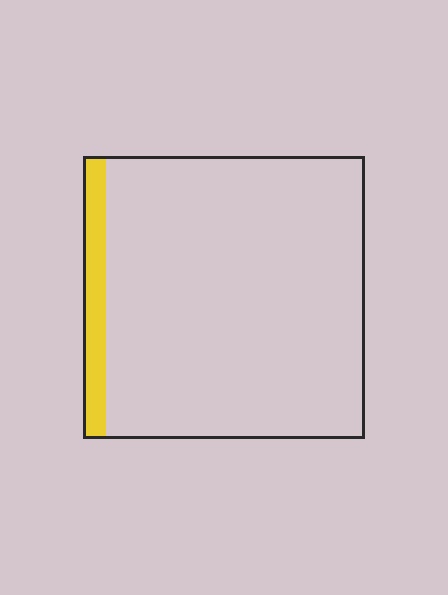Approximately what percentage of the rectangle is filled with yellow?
Approximately 10%.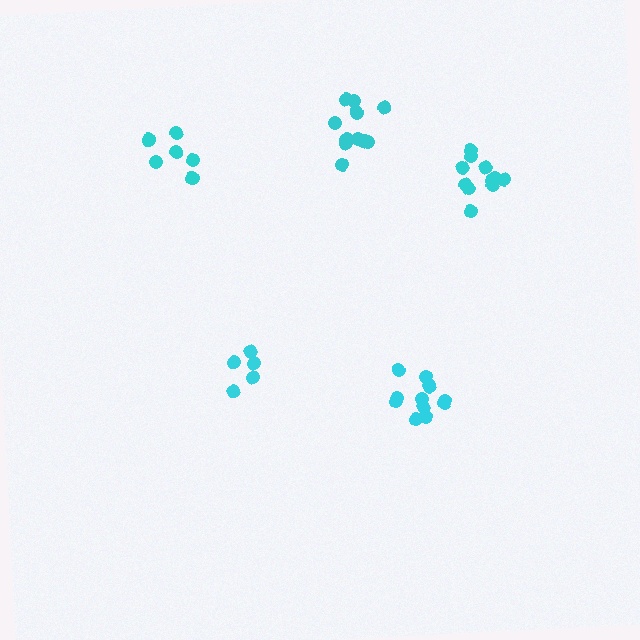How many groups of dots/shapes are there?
There are 5 groups.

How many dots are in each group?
Group 1: 6 dots, Group 2: 5 dots, Group 3: 11 dots, Group 4: 11 dots, Group 5: 11 dots (44 total).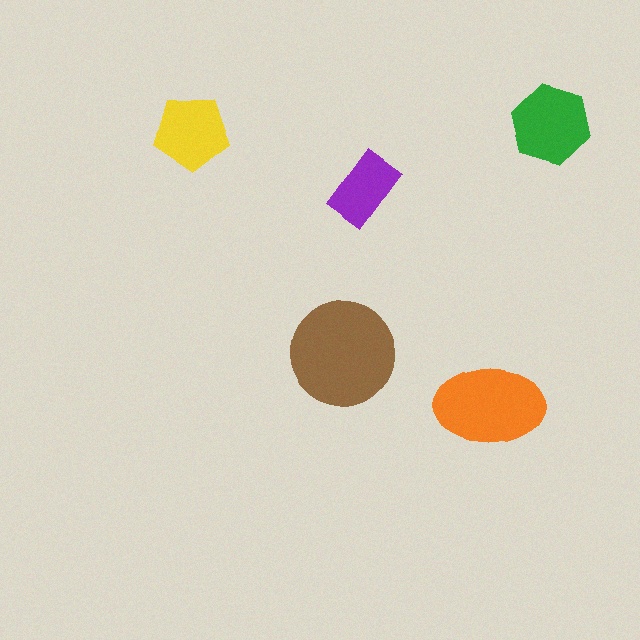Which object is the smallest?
The purple rectangle.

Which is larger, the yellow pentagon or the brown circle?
The brown circle.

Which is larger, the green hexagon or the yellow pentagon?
The green hexagon.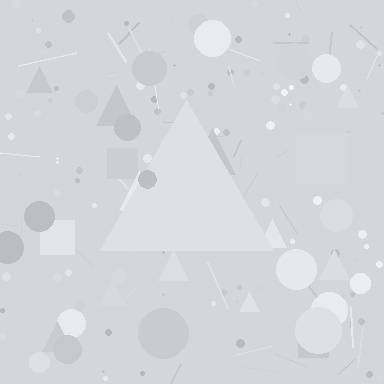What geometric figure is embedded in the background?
A triangle is embedded in the background.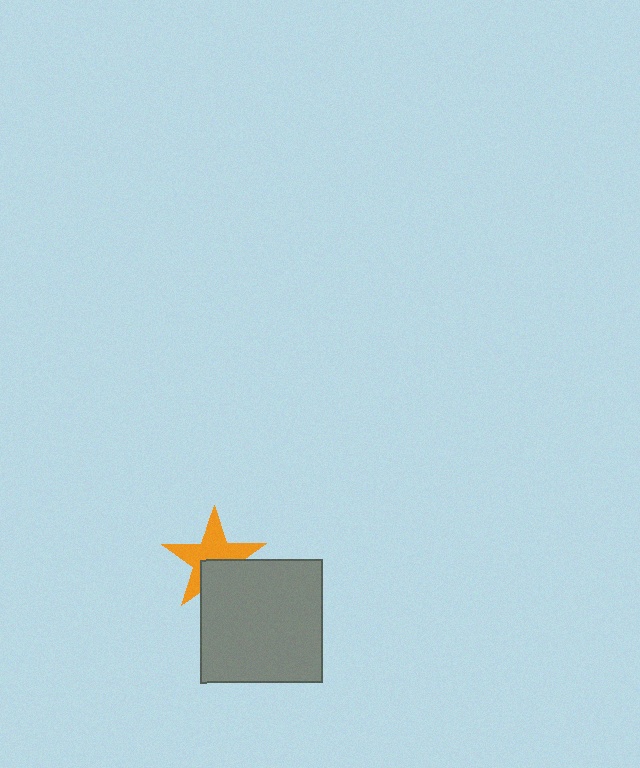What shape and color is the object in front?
The object in front is a gray square.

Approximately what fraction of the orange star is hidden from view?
Roughly 34% of the orange star is hidden behind the gray square.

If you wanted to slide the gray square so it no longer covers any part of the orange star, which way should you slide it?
Slide it down — that is the most direct way to separate the two shapes.